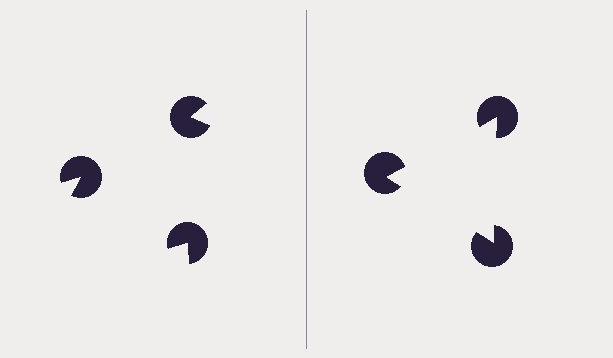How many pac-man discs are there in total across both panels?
6 — 3 on each side.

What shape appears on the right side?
An illusory triangle.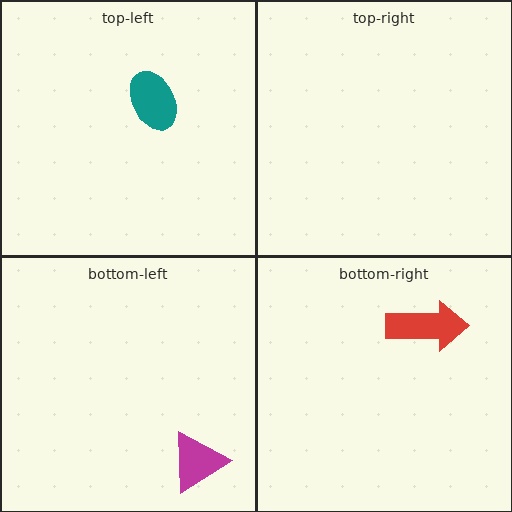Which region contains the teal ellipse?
The top-left region.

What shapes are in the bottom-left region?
The magenta triangle.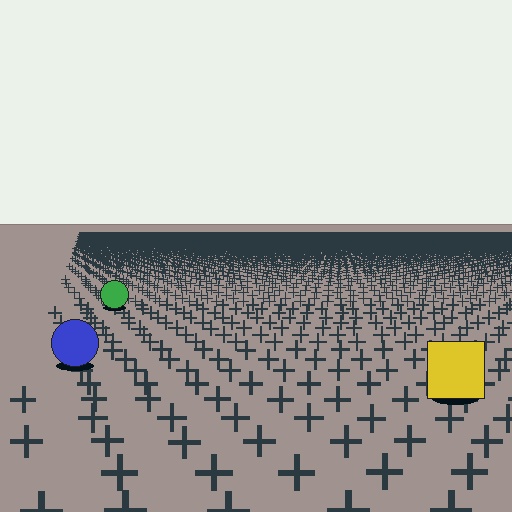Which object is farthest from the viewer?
The green circle is farthest from the viewer. It appears smaller and the ground texture around it is denser.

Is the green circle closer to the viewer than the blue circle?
No. The blue circle is closer — you can tell from the texture gradient: the ground texture is coarser near it.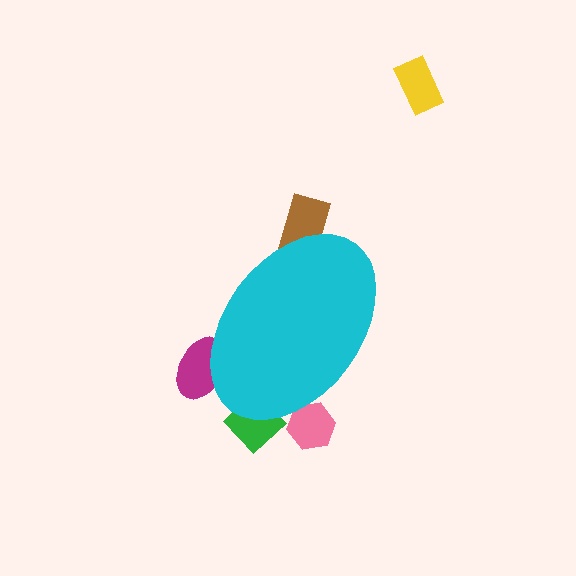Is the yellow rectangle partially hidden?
No, the yellow rectangle is fully visible.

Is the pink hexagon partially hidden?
Yes, the pink hexagon is partially hidden behind the cyan ellipse.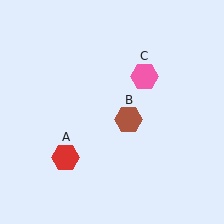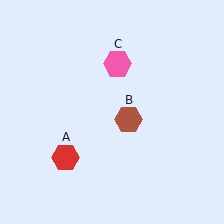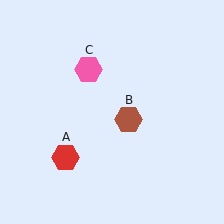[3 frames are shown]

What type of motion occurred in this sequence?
The pink hexagon (object C) rotated counterclockwise around the center of the scene.